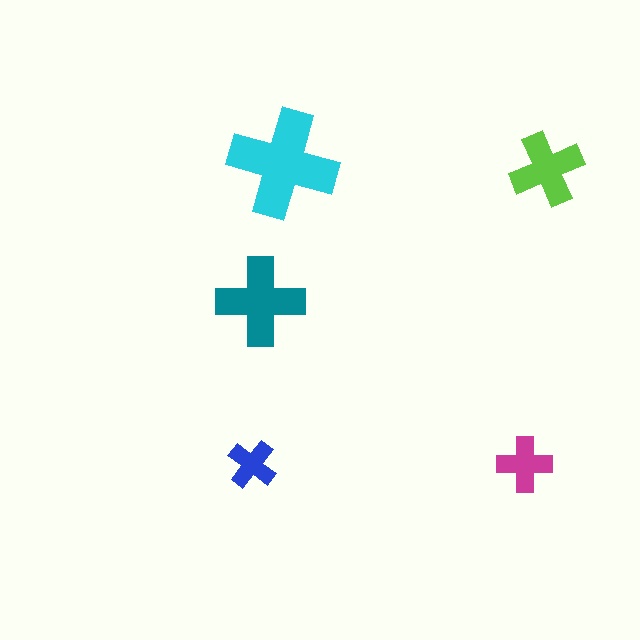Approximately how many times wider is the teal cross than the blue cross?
About 2 times wider.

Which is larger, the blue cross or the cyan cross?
The cyan one.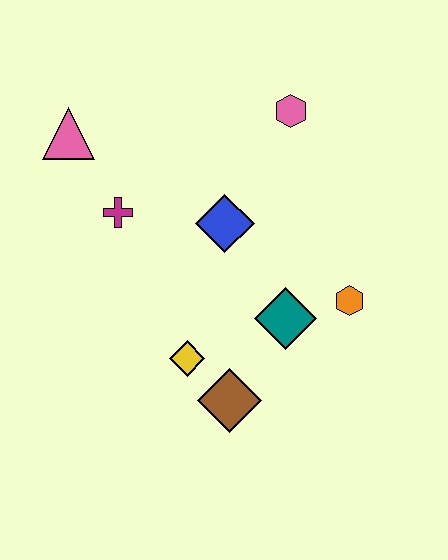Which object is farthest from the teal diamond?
The pink triangle is farthest from the teal diamond.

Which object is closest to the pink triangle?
The magenta cross is closest to the pink triangle.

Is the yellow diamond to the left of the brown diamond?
Yes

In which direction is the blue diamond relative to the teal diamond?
The blue diamond is above the teal diamond.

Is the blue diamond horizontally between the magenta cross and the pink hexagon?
Yes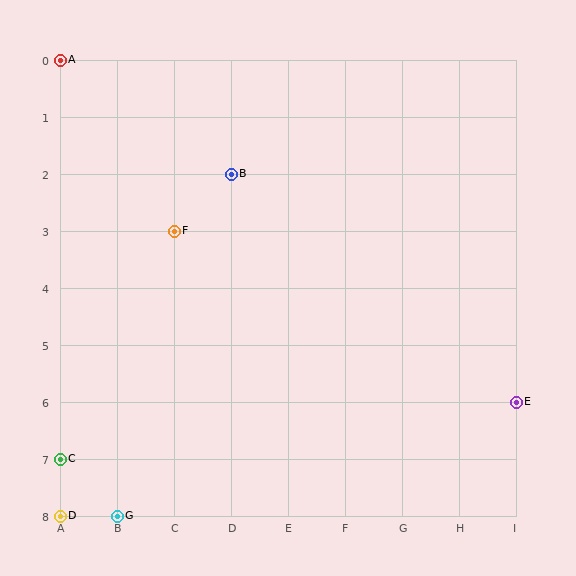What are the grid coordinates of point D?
Point D is at grid coordinates (A, 8).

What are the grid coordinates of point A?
Point A is at grid coordinates (A, 0).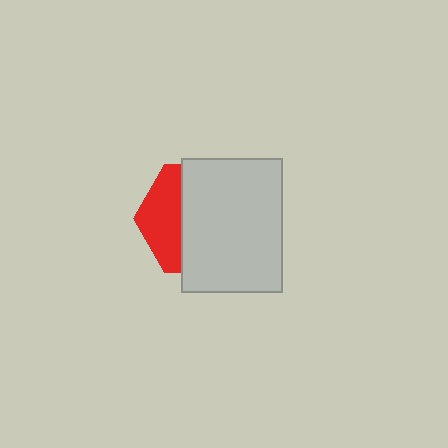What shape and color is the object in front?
The object in front is a light gray rectangle.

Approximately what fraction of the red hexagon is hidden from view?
Roughly 65% of the red hexagon is hidden behind the light gray rectangle.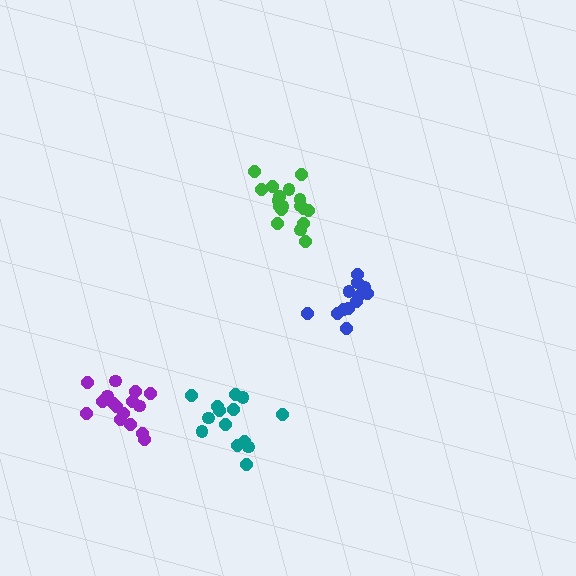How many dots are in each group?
Group 1: 14 dots, Group 2: 18 dots, Group 3: 16 dots, Group 4: 12 dots (60 total).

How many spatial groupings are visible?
There are 4 spatial groupings.